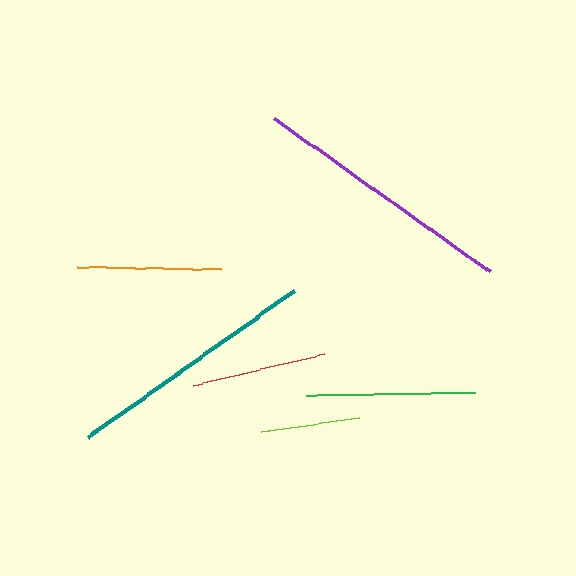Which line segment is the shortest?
The lime line is the shortest at approximately 100 pixels.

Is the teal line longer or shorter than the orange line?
The teal line is longer than the orange line.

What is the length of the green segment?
The green segment is approximately 169 pixels long.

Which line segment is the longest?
The purple line is the longest at approximately 265 pixels.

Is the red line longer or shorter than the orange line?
The orange line is longer than the red line.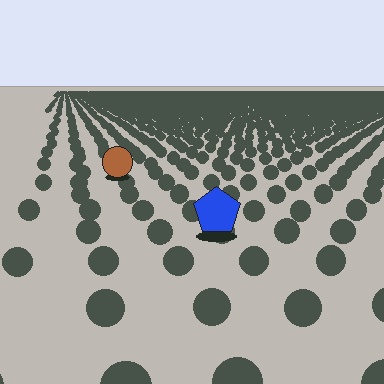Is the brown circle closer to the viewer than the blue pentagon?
No. The blue pentagon is closer — you can tell from the texture gradient: the ground texture is coarser near it.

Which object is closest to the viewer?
The blue pentagon is closest. The texture marks near it are larger and more spread out.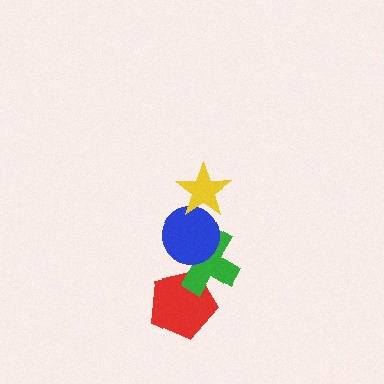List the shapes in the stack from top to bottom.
From top to bottom: the yellow star, the blue circle, the green cross, the red pentagon.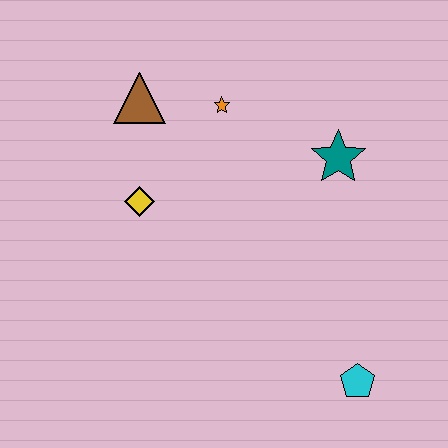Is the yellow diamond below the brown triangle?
Yes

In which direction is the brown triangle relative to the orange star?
The brown triangle is to the left of the orange star.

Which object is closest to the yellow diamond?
The brown triangle is closest to the yellow diamond.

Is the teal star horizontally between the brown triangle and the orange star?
No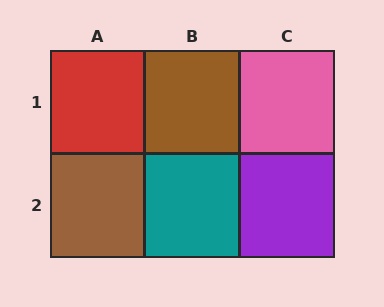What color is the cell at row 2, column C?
Purple.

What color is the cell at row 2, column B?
Teal.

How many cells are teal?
1 cell is teal.